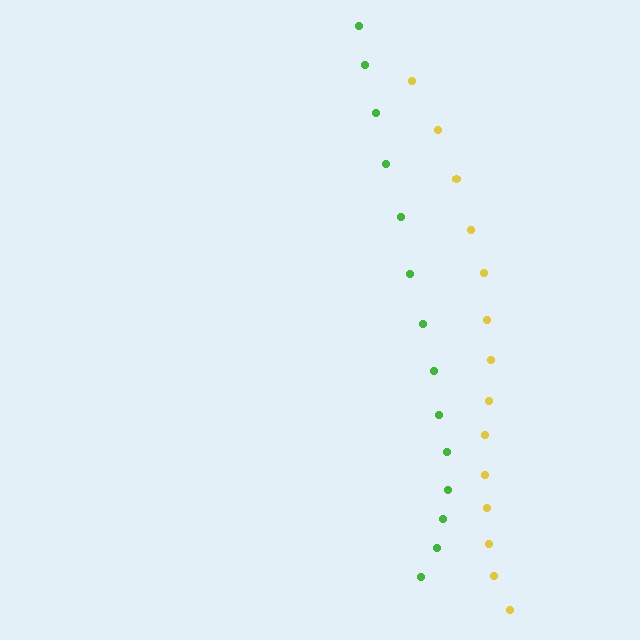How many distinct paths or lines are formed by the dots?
There are 2 distinct paths.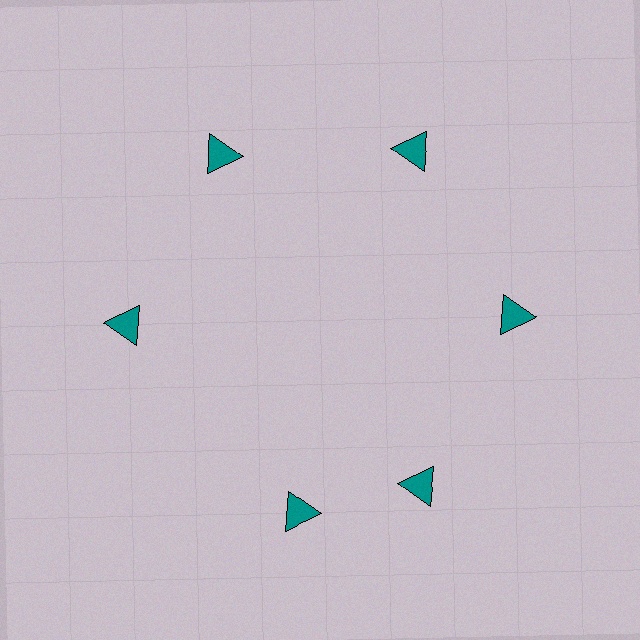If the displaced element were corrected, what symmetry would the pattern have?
It would have 6-fold rotational symmetry — the pattern would map onto itself every 60 degrees.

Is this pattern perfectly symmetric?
No. The 6 teal triangles are arranged in a ring, but one element near the 7 o'clock position is rotated out of alignment along the ring, breaking the 6-fold rotational symmetry.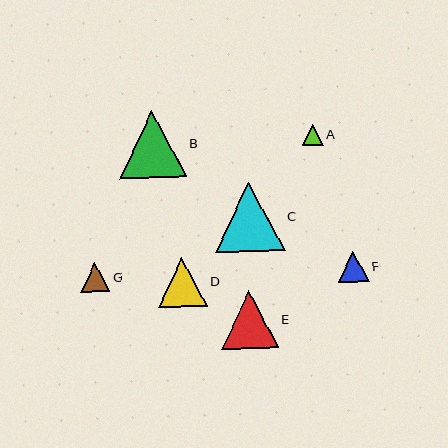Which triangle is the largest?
Triangle C is the largest with a size of approximately 70 pixels.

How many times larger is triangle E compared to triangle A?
Triangle E is approximately 2.7 times the size of triangle A.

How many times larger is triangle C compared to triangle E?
Triangle C is approximately 1.2 times the size of triangle E.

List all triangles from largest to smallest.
From largest to smallest: C, B, E, D, F, G, A.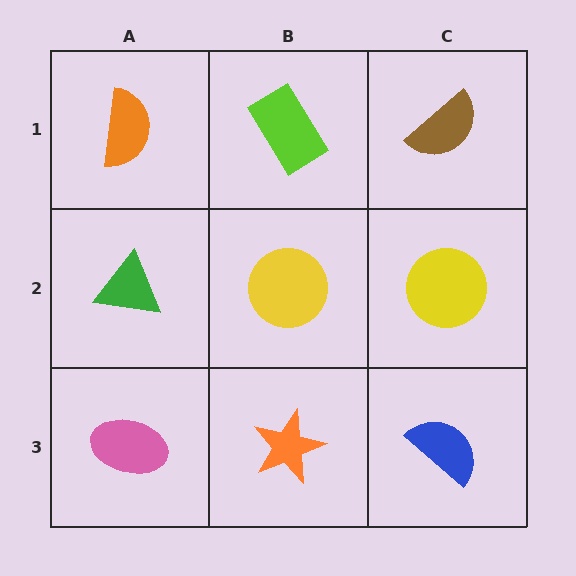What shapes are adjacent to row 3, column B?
A yellow circle (row 2, column B), a pink ellipse (row 3, column A), a blue semicircle (row 3, column C).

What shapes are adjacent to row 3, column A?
A green triangle (row 2, column A), an orange star (row 3, column B).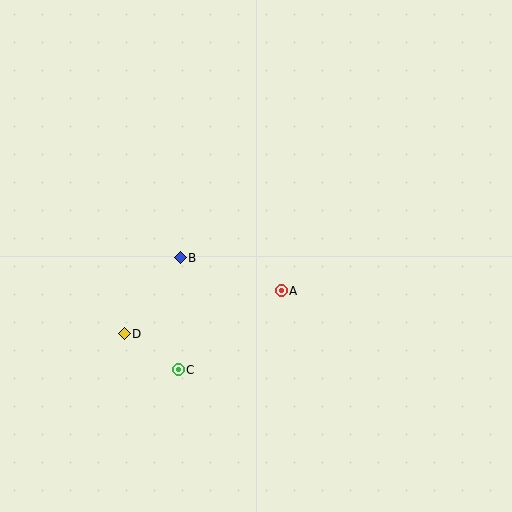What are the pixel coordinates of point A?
Point A is at (281, 291).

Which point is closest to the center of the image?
Point A at (281, 291) is closest to the center.